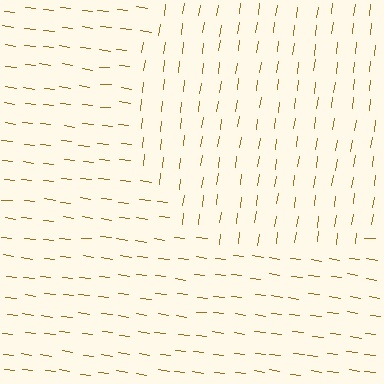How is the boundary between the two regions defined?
The boundary is defined purely by a change in line orientation (approximately 89 degrees difference). All lines are the same color and thickness.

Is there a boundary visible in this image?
Yes, there is a texture boundary formed by a change in line orientation.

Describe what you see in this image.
The image is filled with small brown line segments. A circle region in the image has lines oriented differently from the surrounding lines, creating a visible texture boundary.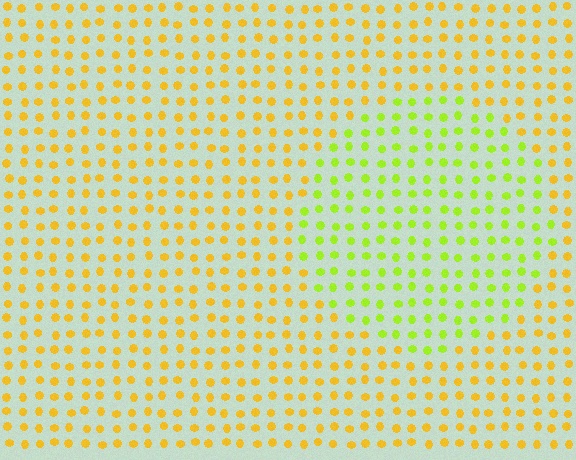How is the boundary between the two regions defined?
The boundary is defined purely by a slight shift in hue (about 40 degrees). Spacing, size, and orientation are identical on both sides.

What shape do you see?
I see a circle.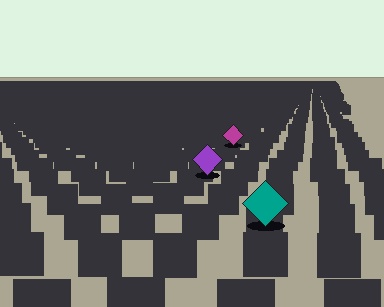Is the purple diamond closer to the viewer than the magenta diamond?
Yes. The purple diamond is closer — you can tell from the texture gradient: the ground texture is coarser near it.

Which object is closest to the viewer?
The teal diamond is closest. The texture marks near it are larger and more spread out.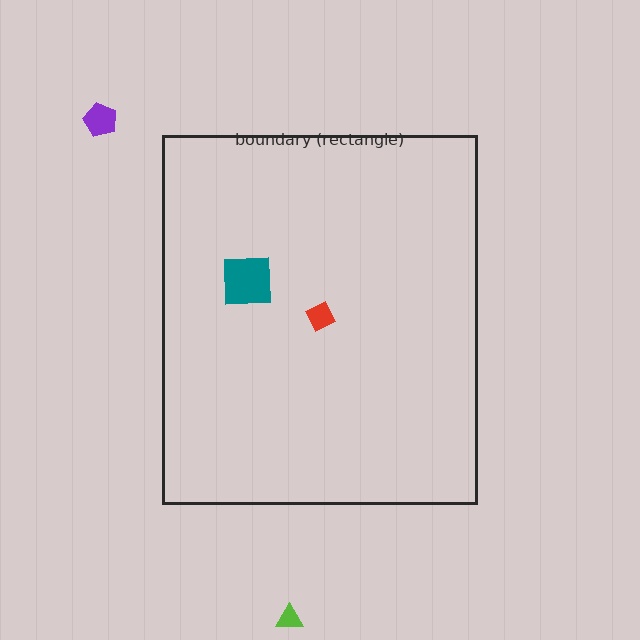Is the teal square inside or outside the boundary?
Inside.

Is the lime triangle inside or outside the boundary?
Outside.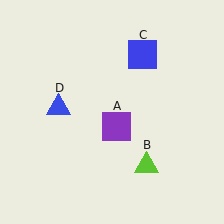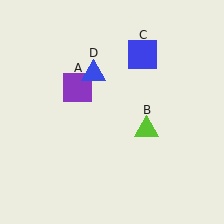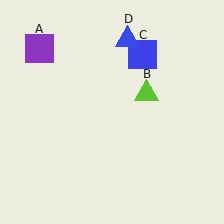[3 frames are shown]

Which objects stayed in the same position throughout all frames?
Blue square (object C) remained stationary.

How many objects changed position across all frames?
3 objects changed position: purple square (object A), lime triangle (object B), blue triangle (object D).